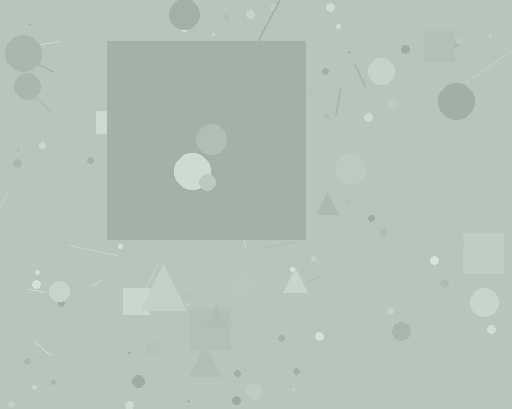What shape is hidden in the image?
A square is hidden in the image.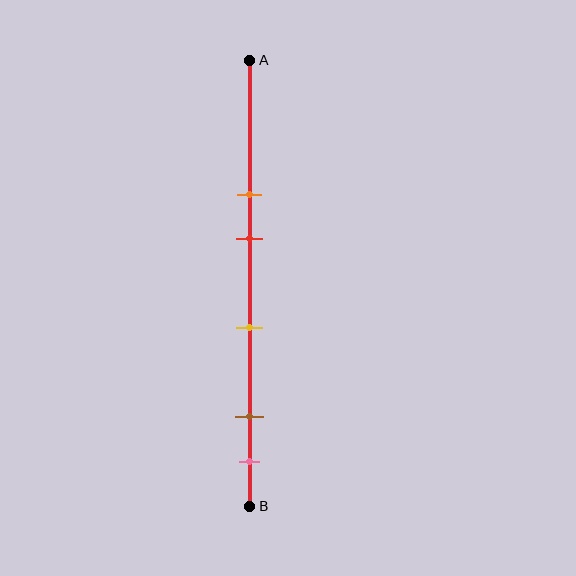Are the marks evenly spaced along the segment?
No, the marks are not evenly spaced.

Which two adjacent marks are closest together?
The brown and pink marks are the closest adjacent pair.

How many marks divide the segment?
There are 5 marks dividing the segment.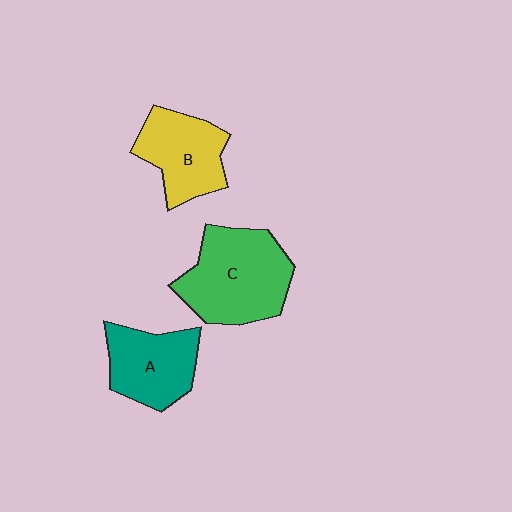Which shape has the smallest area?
Shape A (teal).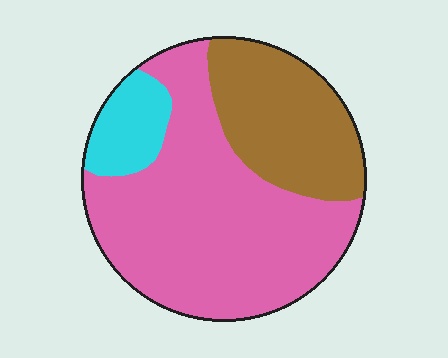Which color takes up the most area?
Pink, at roughly 60%.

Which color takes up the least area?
Cyan, at roughly 10%.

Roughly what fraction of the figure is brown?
Brown covers 28% of the figure.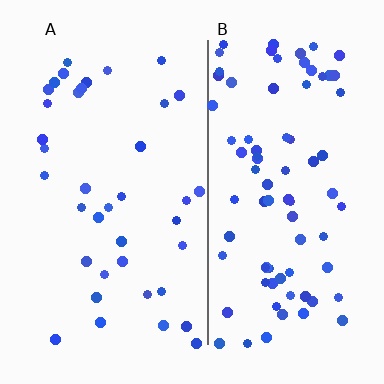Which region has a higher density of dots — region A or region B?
B (the right).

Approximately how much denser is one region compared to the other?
Approximately 2.2× — region B over region A.